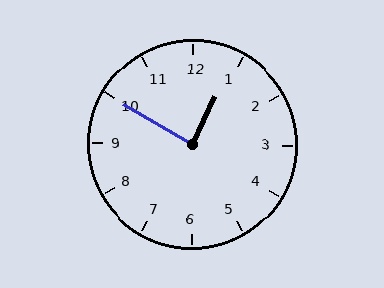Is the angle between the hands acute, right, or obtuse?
It is right.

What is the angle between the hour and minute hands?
Approximately 85 degrees.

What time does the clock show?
12:50.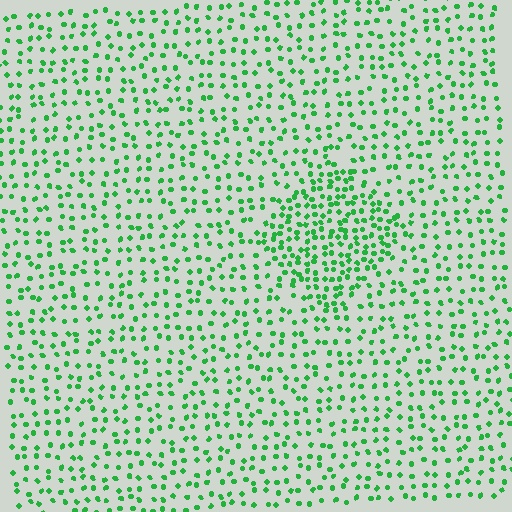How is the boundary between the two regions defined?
The boundary is defined by a change in element density (approximately 1.9x ratio). All elements are the same color, size, and shape.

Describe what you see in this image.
The image contains small green elements arranged at two different densities. A diamond-shaped region is visible where the elements are more densely packed than the surrounding area.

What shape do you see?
I see a diamond.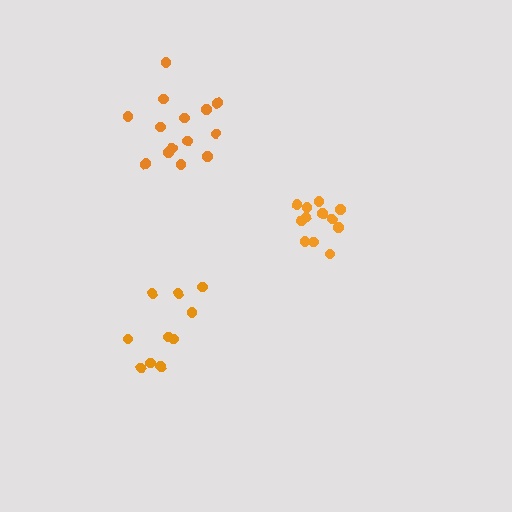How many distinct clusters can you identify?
There are 3 distinct clusters.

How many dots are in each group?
Group 1: 12 dots, Group 2: 10 dots, Group 3: 15 dots (37 total).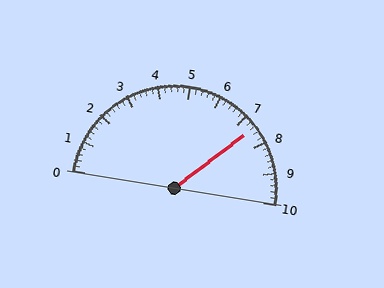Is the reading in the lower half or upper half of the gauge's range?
The reading is in the upper half of the range (0 to 10).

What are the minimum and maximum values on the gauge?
The gauge ranges from 0 to 10.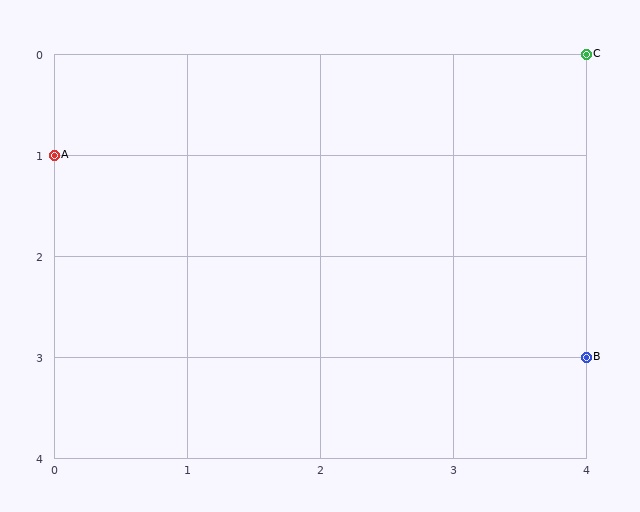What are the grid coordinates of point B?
Point B is at grid coordinates (4, 3).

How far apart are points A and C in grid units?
Points A and C are 4 columns and 1 row apart (about 4.1 grid units diagonally).